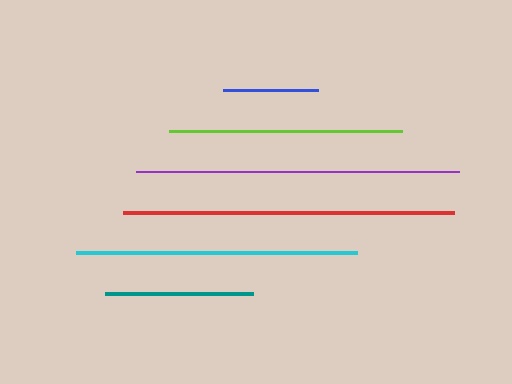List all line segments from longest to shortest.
From longest to shortest: red, purple, cyan, lime, teal, blue.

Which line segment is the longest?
The red line is the longest at approximately 330 pixels.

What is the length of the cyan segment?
The cyan segment is approximately 281 pixels long.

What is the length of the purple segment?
The purple segment is approximately 322 pixels long.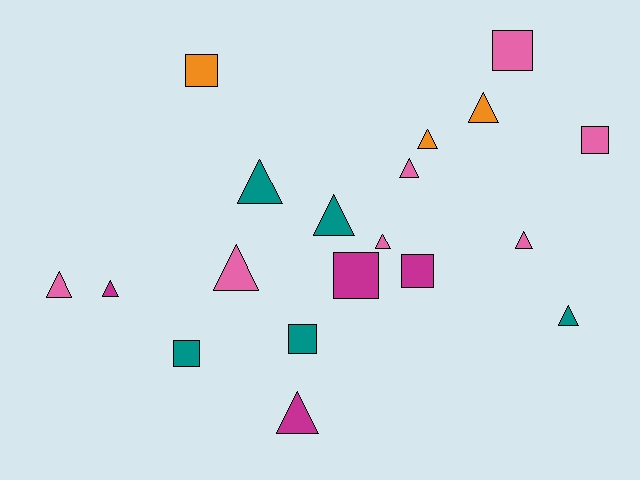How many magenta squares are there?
There are 2 magenta squares.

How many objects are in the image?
There are 19 objects.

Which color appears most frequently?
Pink, with 7 objects.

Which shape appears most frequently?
Triangle, with 12 objects.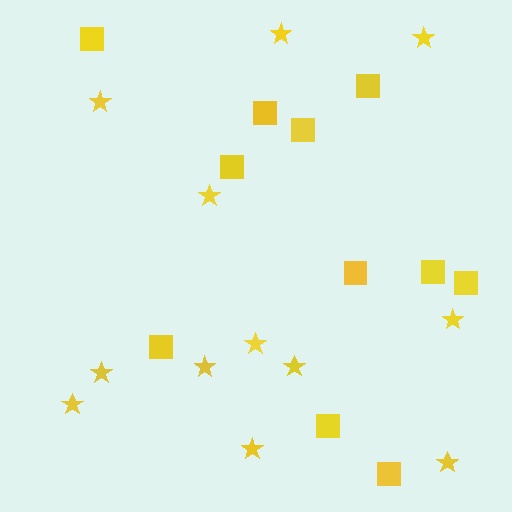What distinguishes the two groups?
There are 2 groups: one group of stars (12) and one group of squares (11).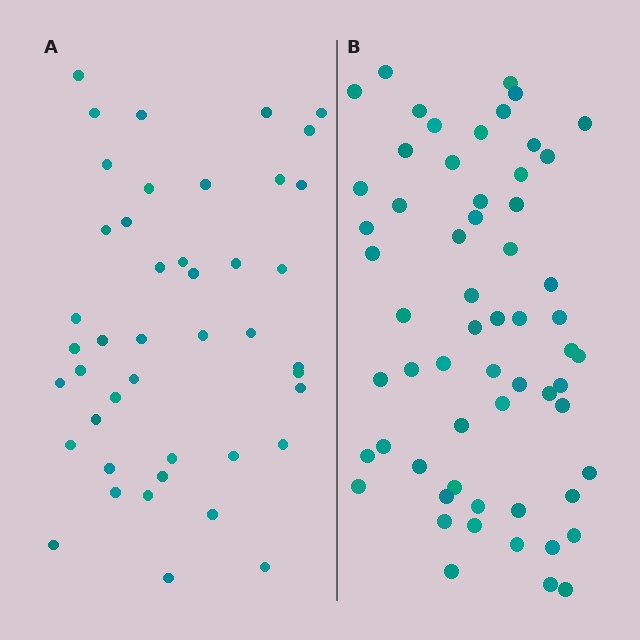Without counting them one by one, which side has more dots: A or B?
Region B (the right region) has more dots.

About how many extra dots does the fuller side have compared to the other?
Region B has approximately 15 more dots than region A.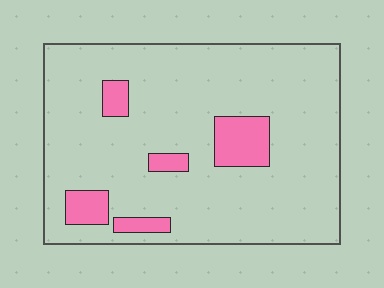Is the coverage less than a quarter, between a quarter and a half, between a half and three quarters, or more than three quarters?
Less than a quarter.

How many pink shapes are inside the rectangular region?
5.